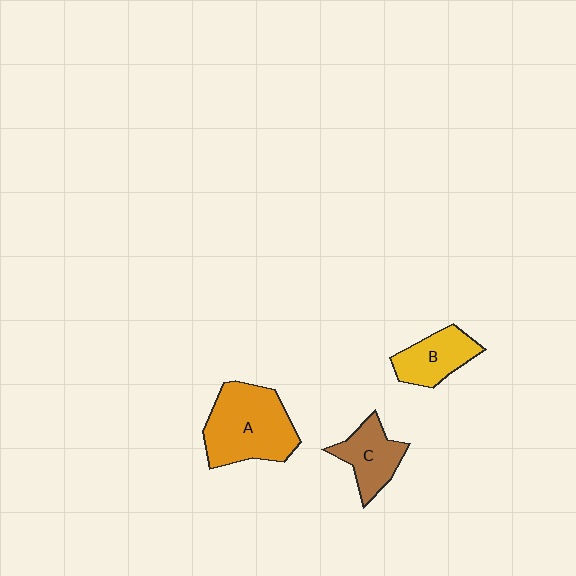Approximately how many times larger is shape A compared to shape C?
Approximately 1.8 times.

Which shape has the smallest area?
Shape B (yellow).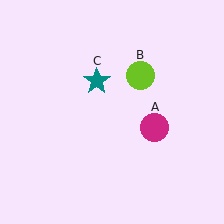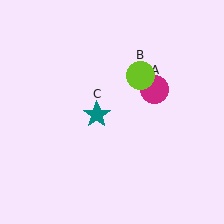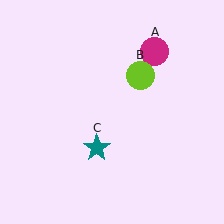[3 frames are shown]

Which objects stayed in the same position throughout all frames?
Lime circle (object B) remained stationary.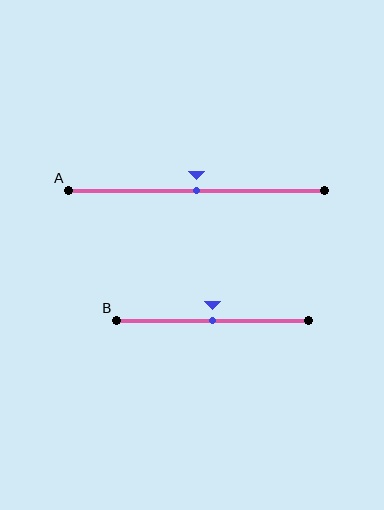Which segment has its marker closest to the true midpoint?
Segment A has its marker closest to the true midpoint.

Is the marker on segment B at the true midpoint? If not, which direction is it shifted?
Yes, the marker on segment B is at the true midpoint.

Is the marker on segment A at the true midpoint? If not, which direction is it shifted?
Yes, the marker on segment A is at the true midpoint.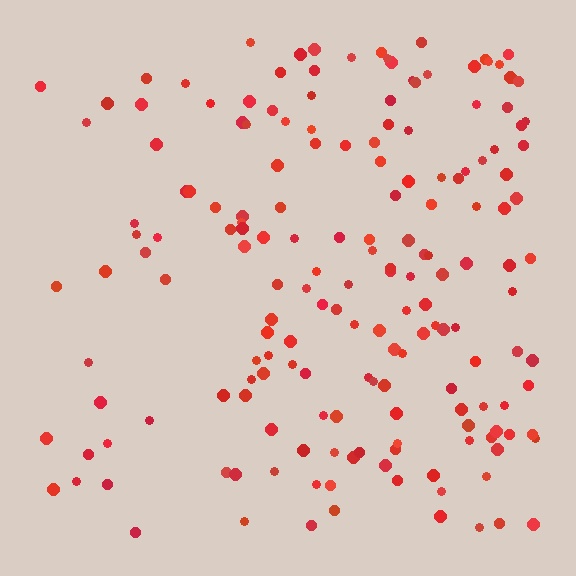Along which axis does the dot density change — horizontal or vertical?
Horizontal.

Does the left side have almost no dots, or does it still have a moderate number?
Still a moderate number, just noticeably fewer than the right.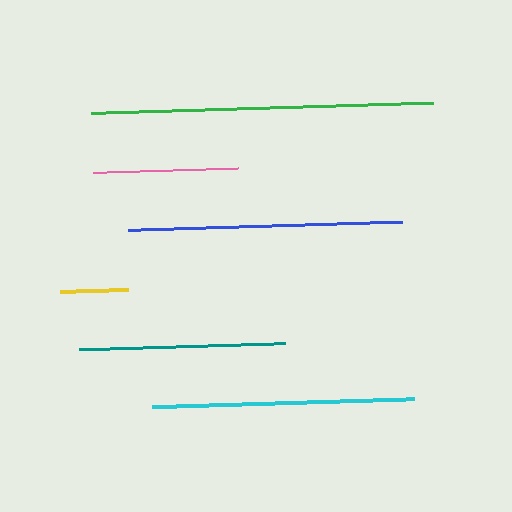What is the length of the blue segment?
The blue segment is approximately 275 pixels long.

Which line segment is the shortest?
The yellow line is the shortest at approximately 68 pixels.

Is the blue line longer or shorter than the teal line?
The blue line is longer than the teal line.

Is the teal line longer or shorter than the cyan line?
The cyan line is longer than the teal line.